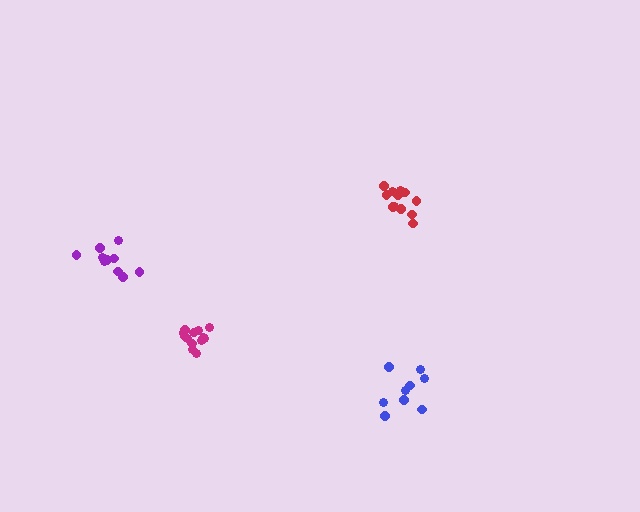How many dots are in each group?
Group 1: 9 dots, Group 2: 13 dots, Group 3: 12 dots, Group 4: 10 dots (44 total).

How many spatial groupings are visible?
There are 4 spatial groupings.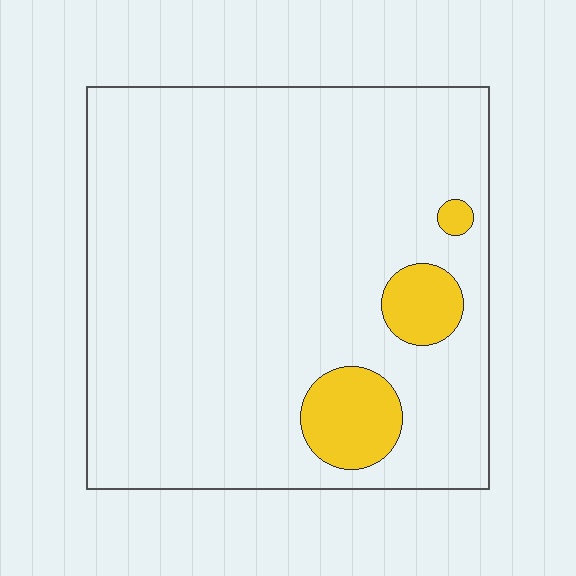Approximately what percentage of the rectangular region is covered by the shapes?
Approximately 10%.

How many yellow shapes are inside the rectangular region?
3.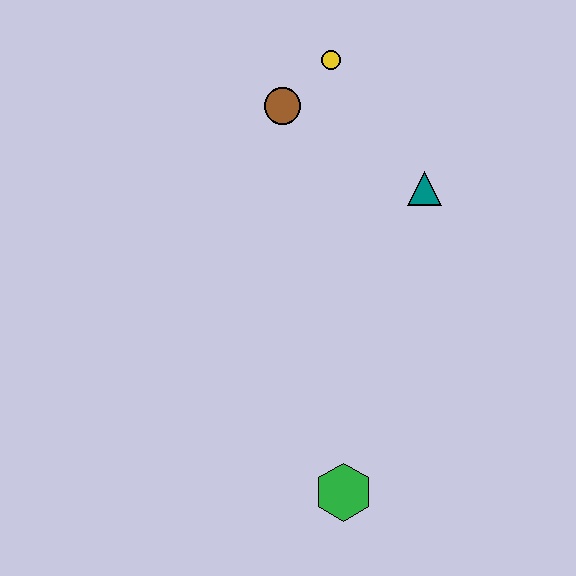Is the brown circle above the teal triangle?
Yes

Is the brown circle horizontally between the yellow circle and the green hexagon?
No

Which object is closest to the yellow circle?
The brown circle is closest to the yellow circle.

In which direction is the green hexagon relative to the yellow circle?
The green hexagon is below the yellow circle.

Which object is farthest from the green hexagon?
The yellow circle is farthest from the green hexagon.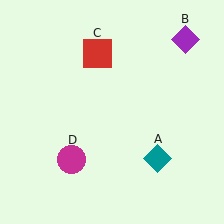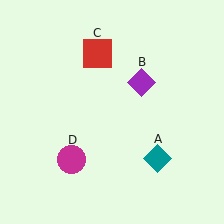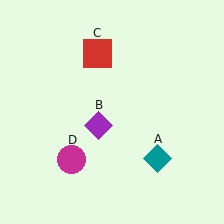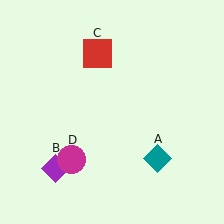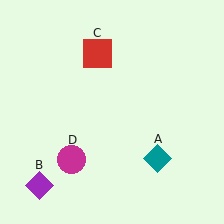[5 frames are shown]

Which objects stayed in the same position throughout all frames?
Teal diamond (object A) and red square (object C) and magenta circle (object D) remained stationary.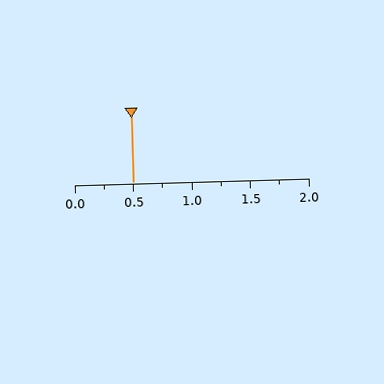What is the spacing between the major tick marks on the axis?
The major ticks are spaced 0.5 apart.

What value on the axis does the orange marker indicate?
The marker indicates approximately 0.5.